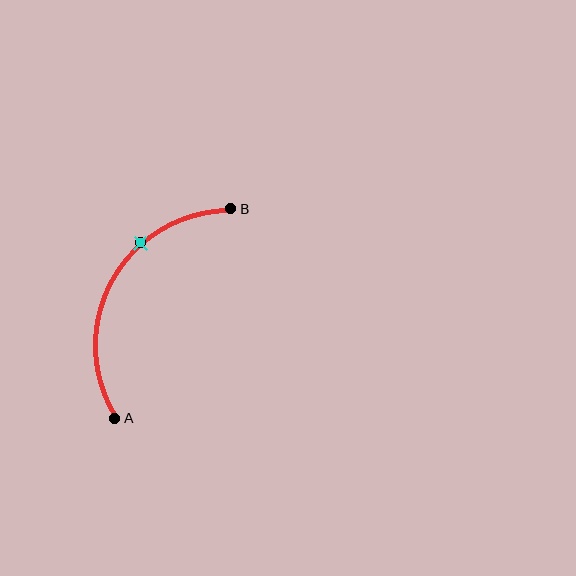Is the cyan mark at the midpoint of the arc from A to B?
No. The cyan mark lies on the arc but is closer to endpoint B. The arc midpoint would be at the point on the curve equidistant along the arc from both A and B.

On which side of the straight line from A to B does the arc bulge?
The arc bulges to the left of the straight line connecting A and B.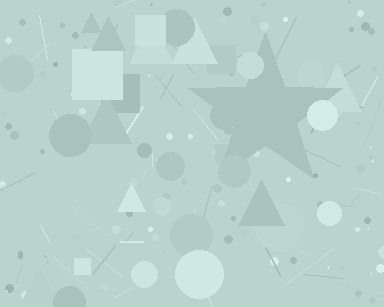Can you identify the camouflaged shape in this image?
The camouflaged shape is a star.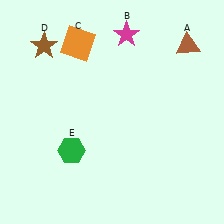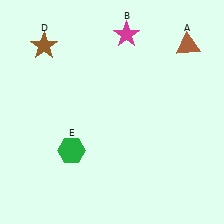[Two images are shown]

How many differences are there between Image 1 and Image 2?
There is 1 difference between the two images.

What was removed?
The orange square (C) was removed in Image 2.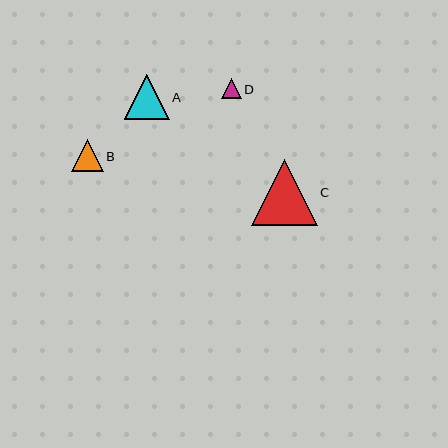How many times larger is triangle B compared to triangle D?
Triangle B is approximately 1.6 times the size of triangle D.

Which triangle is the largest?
Triangle C is the largest with a size of approximately 66 pixels.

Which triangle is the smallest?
Triangle D is the smallest with a size of approximately 20 pixels.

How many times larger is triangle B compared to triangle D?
Triangle B is approximately 1.6 times the size of triangle D.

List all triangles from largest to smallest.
From largest to smallest: C, A, B, D.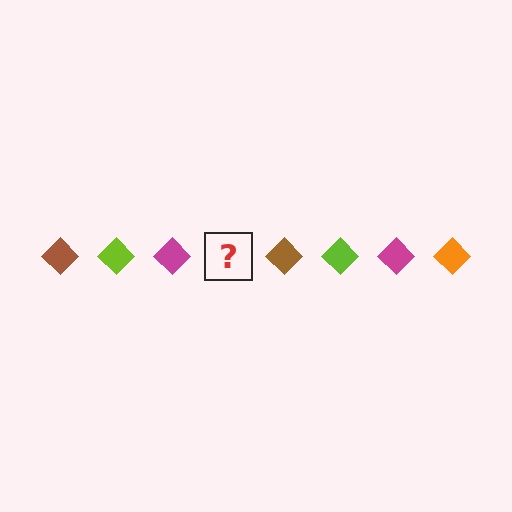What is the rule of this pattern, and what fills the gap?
The rule is that the pattern cycles through brown, lime, magenta, orange diamonds. The gap should be filled with an orange diamond.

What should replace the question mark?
The question mark should be replaced with an orange diamond.